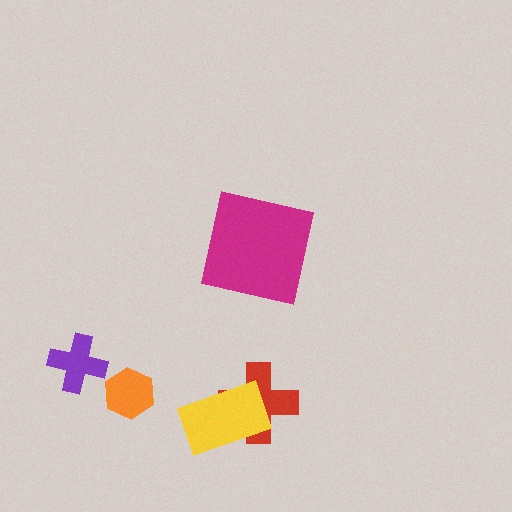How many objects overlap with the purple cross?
0 objects overlap with the purple cross.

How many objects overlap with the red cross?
1 object overlaps with the red cross.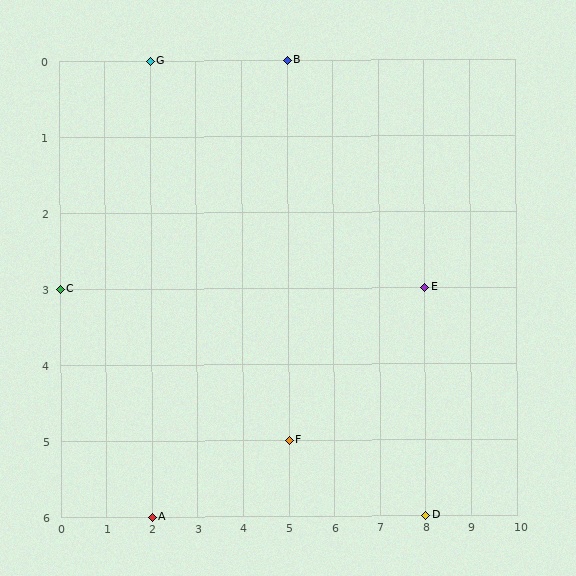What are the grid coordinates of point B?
Point B is at grid coordinates (5, 0).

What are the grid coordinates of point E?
Point E is at grid coordinates (8, 3).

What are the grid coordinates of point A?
Point A is at grid coordinates (2, 6).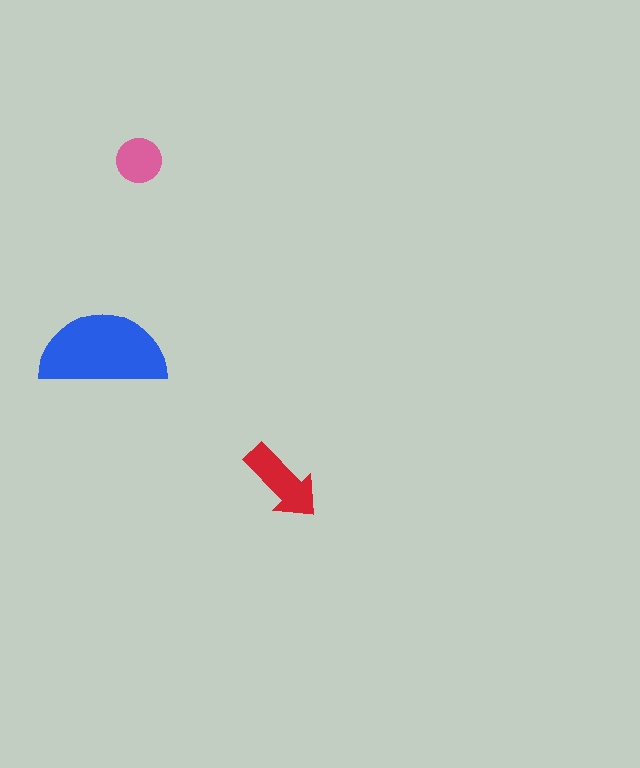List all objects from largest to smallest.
The blue semicircle, the red arrow, the pink circle.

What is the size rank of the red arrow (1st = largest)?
2nd.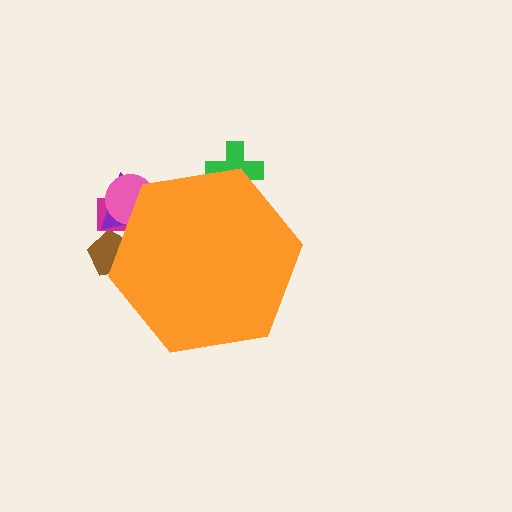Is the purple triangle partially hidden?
Yes, the purple triangle is partially hidden behind the orange hexagon.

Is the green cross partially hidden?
Yes, the green cross is partially hidden behind the orange hexagon.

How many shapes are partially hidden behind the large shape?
5 shapes are partially hidden.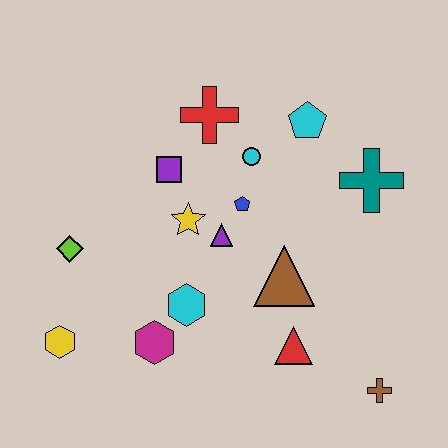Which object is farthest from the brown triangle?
The yellow hexagon is farthest from the brown triangle.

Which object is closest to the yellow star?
The purple triangle is closest to the yellow star.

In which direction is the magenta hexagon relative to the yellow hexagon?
The magenta hexagon is to the right of the yellow hexagon.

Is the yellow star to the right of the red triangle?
No